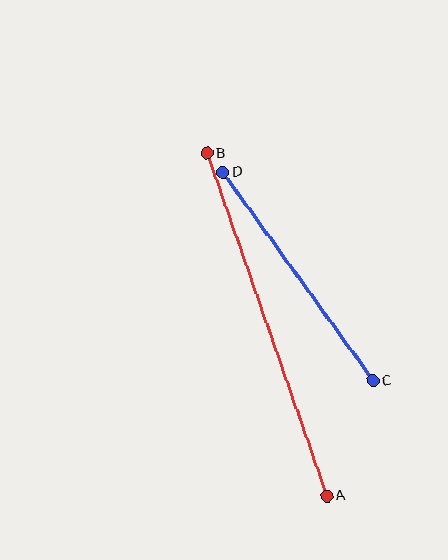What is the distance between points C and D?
The distance is approximately 257 pixels.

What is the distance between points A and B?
The distance is approximately 363 pixels.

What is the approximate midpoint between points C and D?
The midpoint is at approximately (298, 277) pixels.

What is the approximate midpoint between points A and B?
The midpoint is at approximately (267, 325) pixels.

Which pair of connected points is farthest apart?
Points A and B are farthest apart.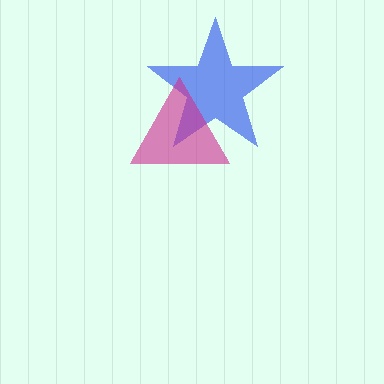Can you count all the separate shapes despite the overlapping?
Yes, there are 2 separate shapes.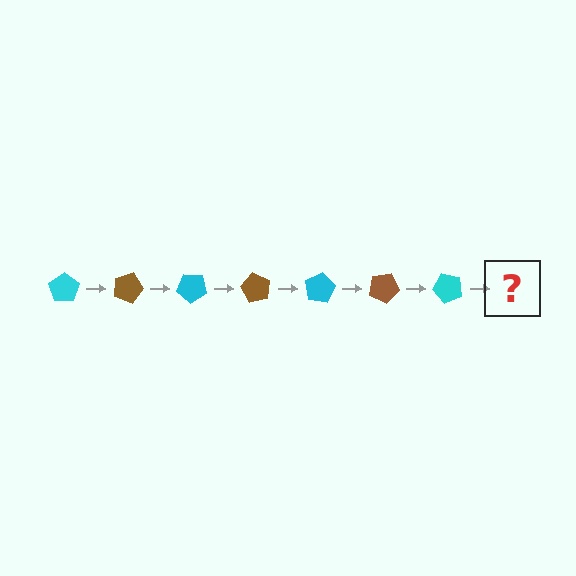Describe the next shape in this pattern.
It should be a brown pentagon, rotated 140 degrees from the start.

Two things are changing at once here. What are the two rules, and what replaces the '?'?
The two rules are that it rotates 20 degrees each step and the color cycles through cyan and brown. The '?' should be a brown pentagon, rotated 140 degrees from the start.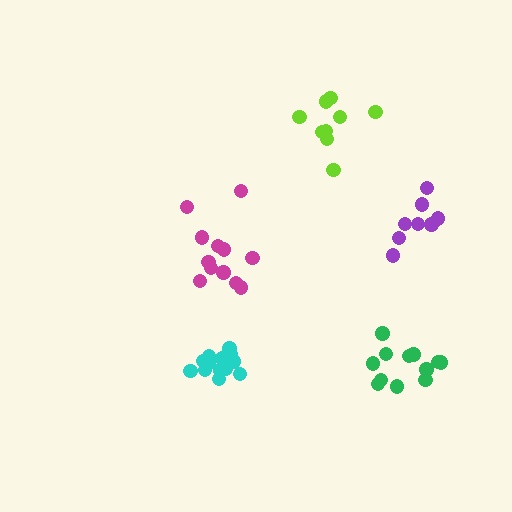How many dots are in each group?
Group 1: 9 dots, Group 2: 12 dots, Group 3: 12 dots, Group 4: 8 dots, Group 5: 13 dots (54 total).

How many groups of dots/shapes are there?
There are 5 groups.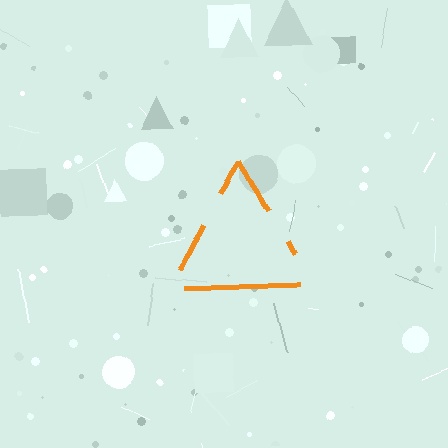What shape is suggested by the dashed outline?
The dashed outline suggests a triangle.